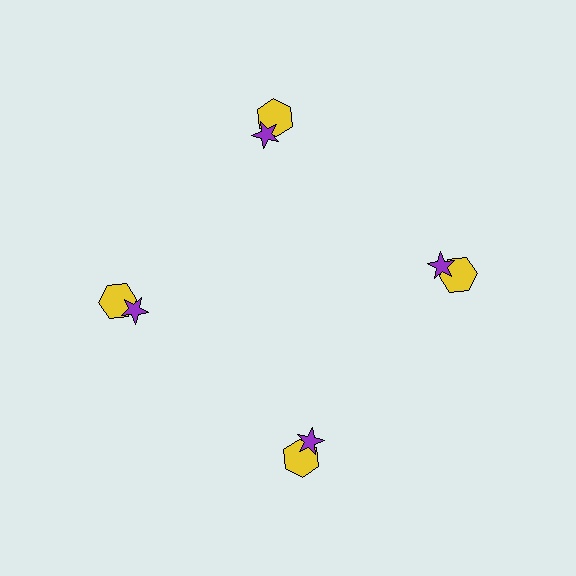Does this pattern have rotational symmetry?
Yes, this pattern has 4-fold rotational symmetry. It looks the same after rotating 90 degrees around the center.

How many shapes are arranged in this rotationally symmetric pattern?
There are 8 shapes, arranged in 4 groups of 2.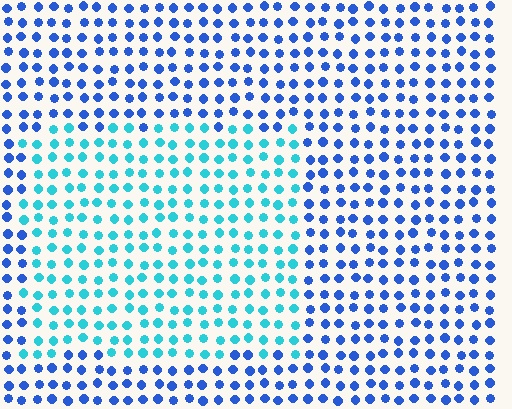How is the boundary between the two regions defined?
The boundary is defined purely by a slight shift in hue (about 40 degrees). Spacing, size, and orientation are identical on both sides.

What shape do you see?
I see a rectangle.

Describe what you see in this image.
The image is filled with small blue elements in a uniform arrangement. A rectangle-shaped region is visible where the elements are tinted to a slightly different hue, forming a subtle color boundary.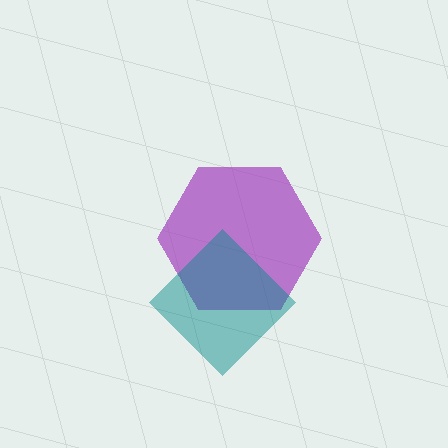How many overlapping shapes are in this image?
There are 2 overlapping shapes in the image.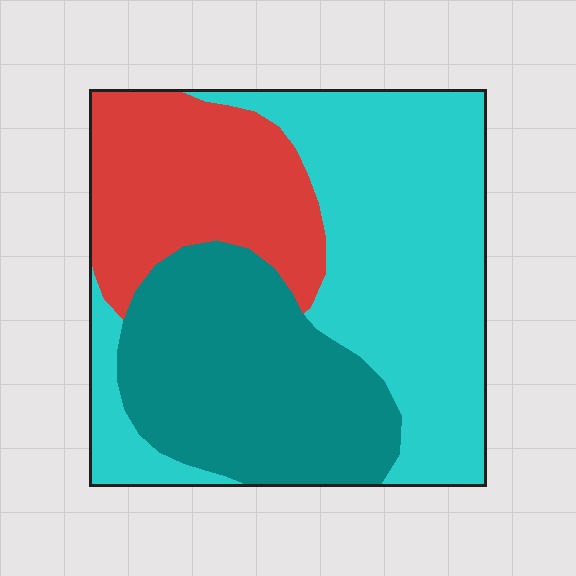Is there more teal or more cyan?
Cyan.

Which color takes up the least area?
Red, at roughly 25%.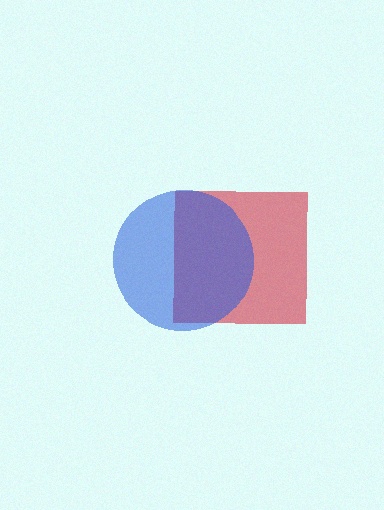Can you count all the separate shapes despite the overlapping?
Yes, there are 2 separate shapes.